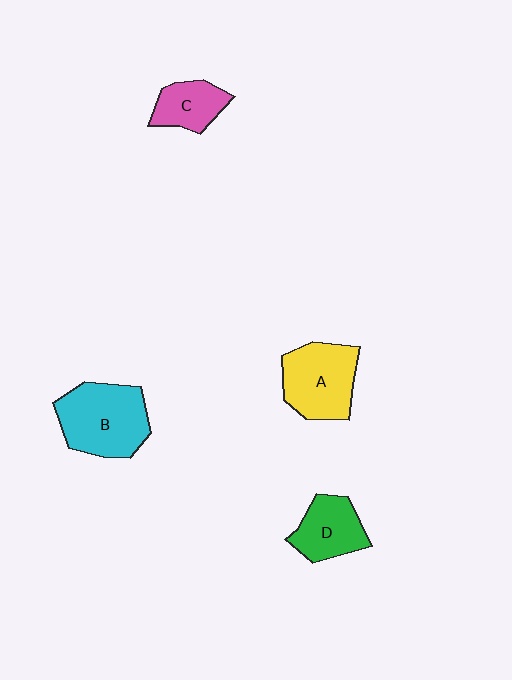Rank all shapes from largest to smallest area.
From largest to smallest: B (cyan), A (yellow), D (green), C (pink).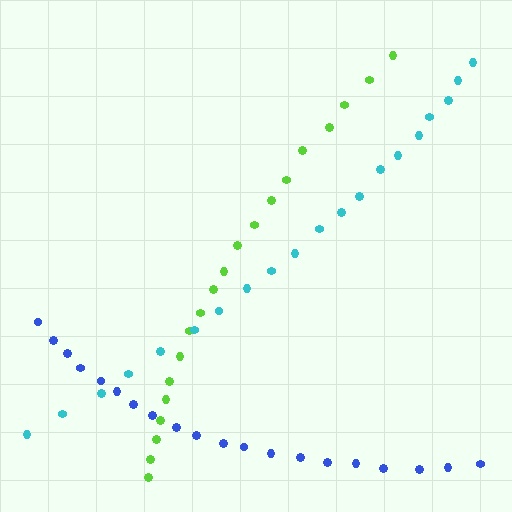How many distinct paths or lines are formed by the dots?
There are 3 distinct paths.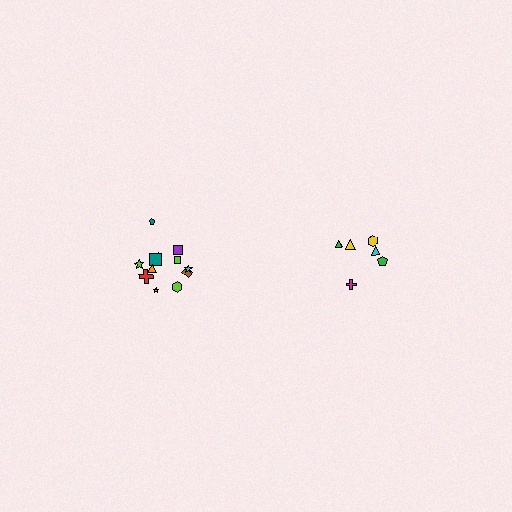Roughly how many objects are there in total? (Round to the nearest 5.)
Roughly 20 objects in total.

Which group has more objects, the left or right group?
The left group.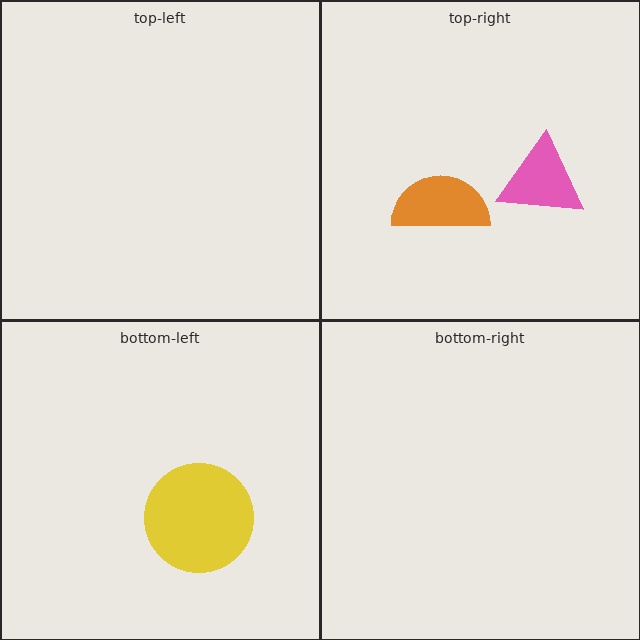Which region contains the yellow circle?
The bottom-left region.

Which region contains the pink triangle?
The top-right region.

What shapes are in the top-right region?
The orange semicircle, the pink triangle.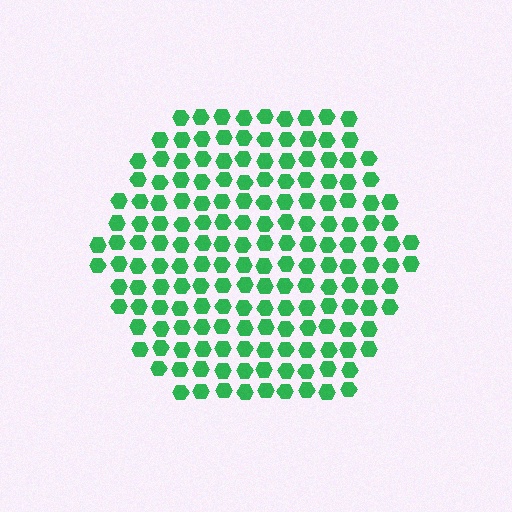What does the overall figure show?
The overall figure shows a hexagon.